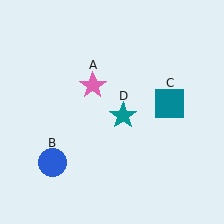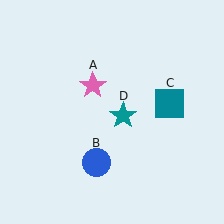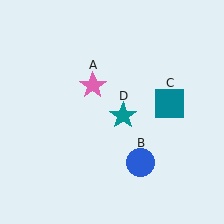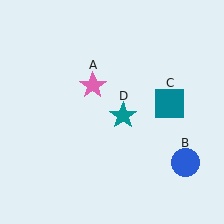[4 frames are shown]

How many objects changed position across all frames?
1 object changed position: blue circle (object B).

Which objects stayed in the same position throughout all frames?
Pink star (object A) and teal square (object C) and teal star (object D) remained stationary.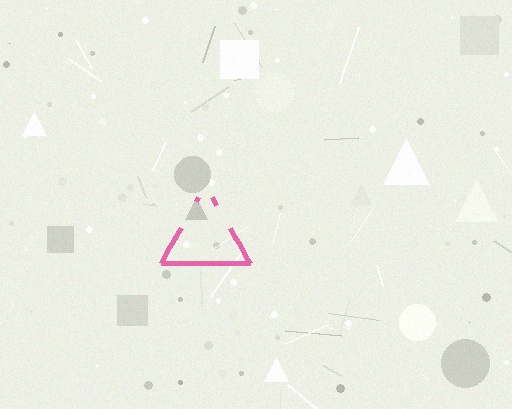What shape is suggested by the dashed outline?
The dashed outline suggests a triangle.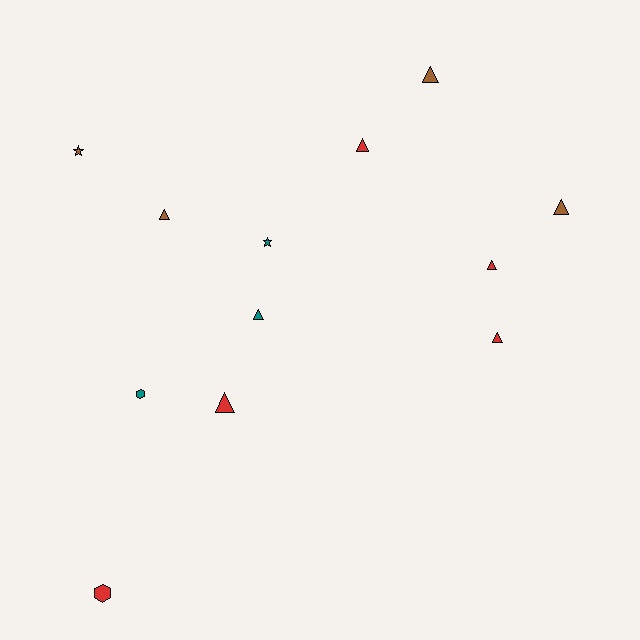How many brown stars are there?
There is 1 brown star.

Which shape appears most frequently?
Triangle, with 8 objects.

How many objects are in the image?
There are 12 objects.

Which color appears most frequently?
Red, with 5 objects.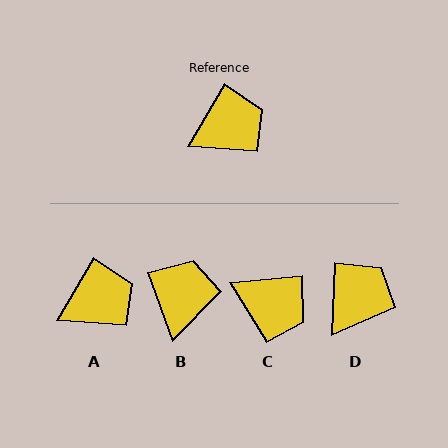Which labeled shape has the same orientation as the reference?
A.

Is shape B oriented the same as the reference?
No, it is off by about 50 degrees.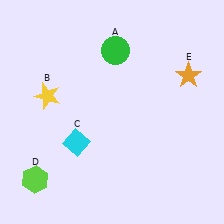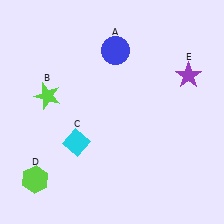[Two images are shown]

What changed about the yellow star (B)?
In Image 1, B is yellow. In Image 2, it changed to lime.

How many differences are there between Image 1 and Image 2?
There are 3 differences between the two images.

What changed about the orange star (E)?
In Image 1, E is orange. In Image 2, it changed to purple.